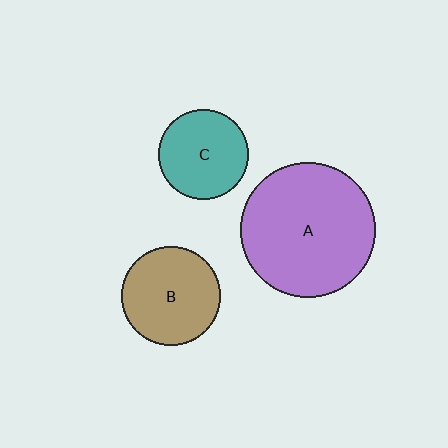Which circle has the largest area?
Circle A (purple).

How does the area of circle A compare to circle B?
Approximately 1.9 times.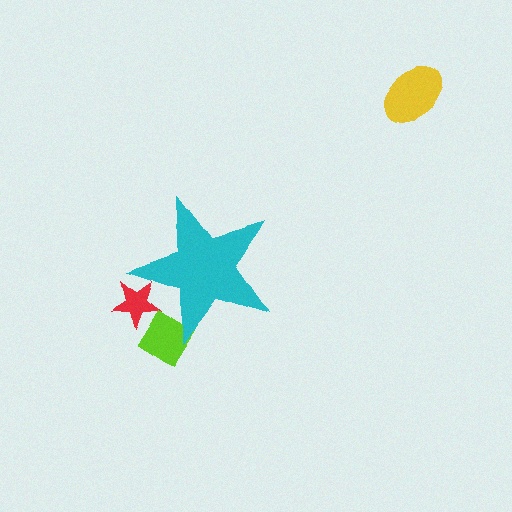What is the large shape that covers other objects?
A cyan star.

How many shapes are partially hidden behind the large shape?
2 shapes are partially hidden.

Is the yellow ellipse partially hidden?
No, the yellow ellipse is fully visible.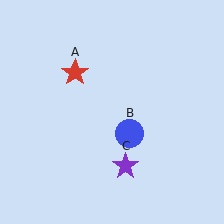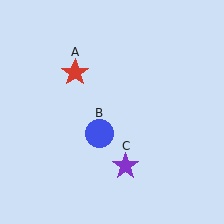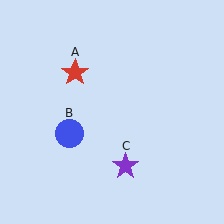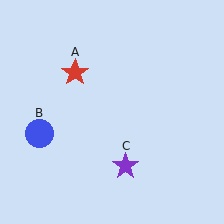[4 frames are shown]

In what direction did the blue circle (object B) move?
The blue circle (object B) moved left.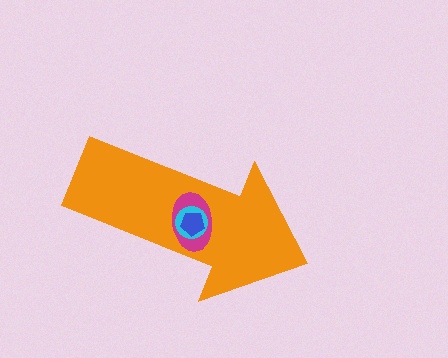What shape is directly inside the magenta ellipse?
The cyan circle.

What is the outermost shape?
The orange arrow.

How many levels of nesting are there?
4.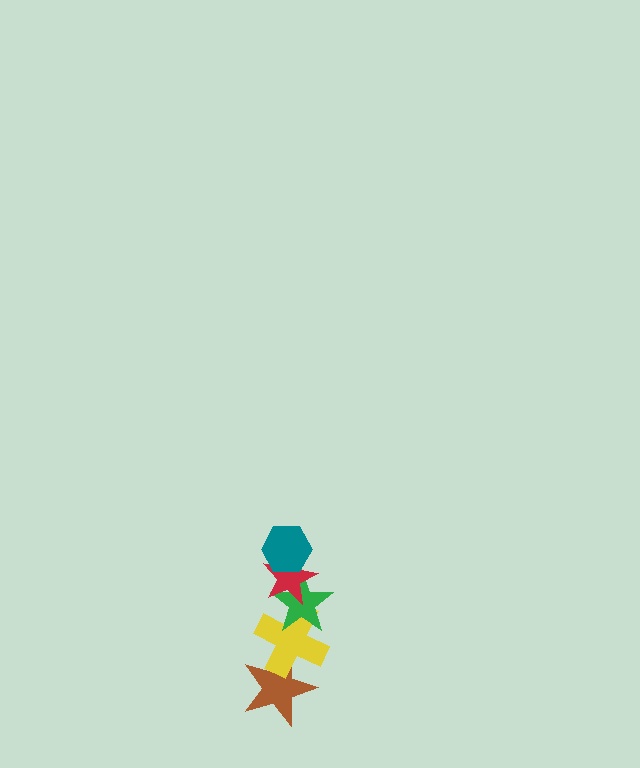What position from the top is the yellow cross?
The yellow cross is 4th from the top.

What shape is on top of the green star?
The red star is on top of the green star.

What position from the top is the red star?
The red star is 2nd from the top.